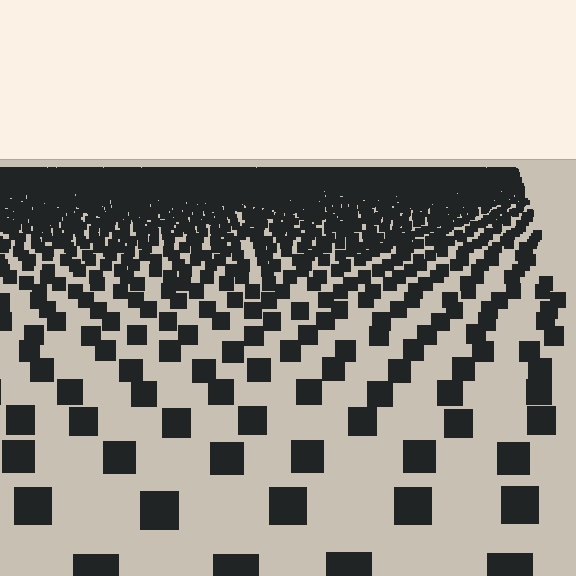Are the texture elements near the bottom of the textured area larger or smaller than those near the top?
Larger. Near the bottom, elements are closer to the viewer and appear at a bigger on-screen size.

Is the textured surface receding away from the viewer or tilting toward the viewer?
The surface is receding away from the viewer. Texture elements get smaller and denser toward the top.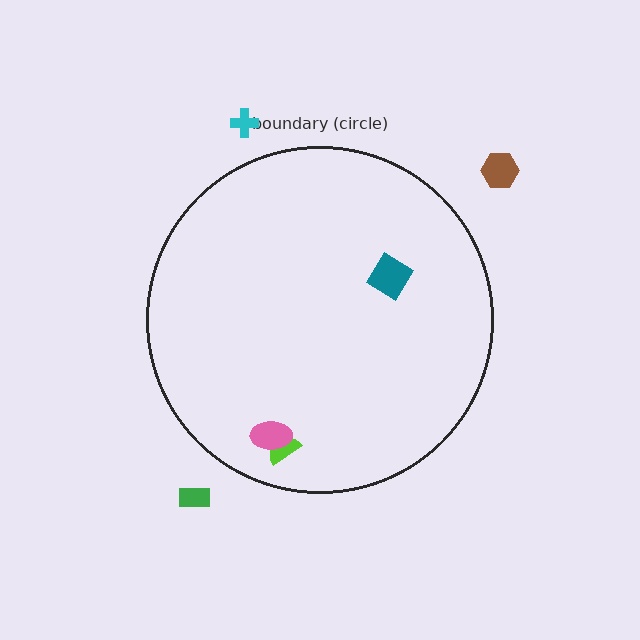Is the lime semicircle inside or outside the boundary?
Inside.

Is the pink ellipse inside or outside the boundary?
Inside.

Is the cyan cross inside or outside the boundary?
Outside.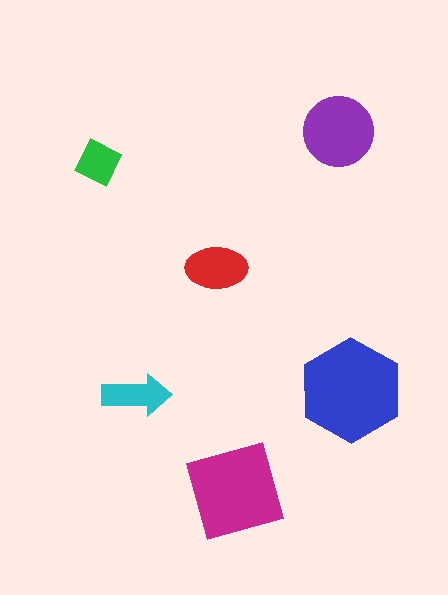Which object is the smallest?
The green square.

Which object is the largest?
The blue hexagon.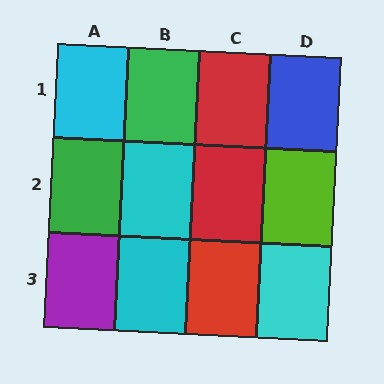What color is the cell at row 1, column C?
Red.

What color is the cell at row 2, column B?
Cyan.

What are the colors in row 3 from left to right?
Purple, cyan, red, cyan.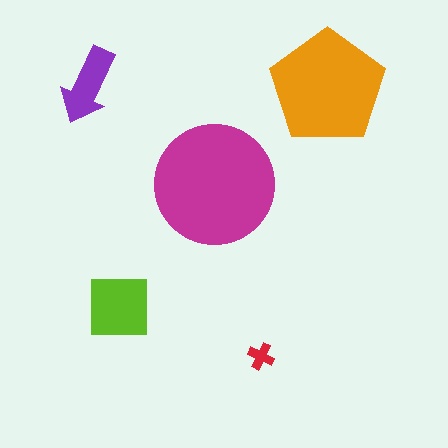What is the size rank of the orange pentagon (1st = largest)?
2nd.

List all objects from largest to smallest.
The magenta circle, the orange pentagon, the lime square, the purple arrow, the red cross.